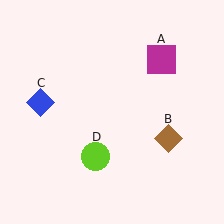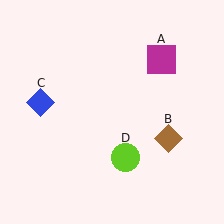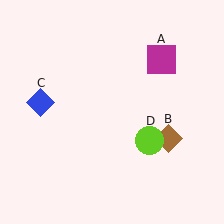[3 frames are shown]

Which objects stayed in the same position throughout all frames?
Magenta square (object A) and brown diamond (object B) and blue diamond (object C) remained stationary.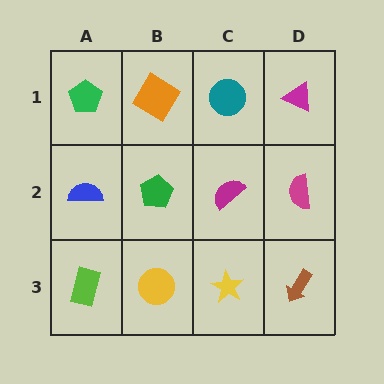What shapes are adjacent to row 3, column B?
A green pentagon (row 2, column B), a lime rectangle (row 3, column A), a yellow star (row 3, column C).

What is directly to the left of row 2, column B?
A blue semicircle.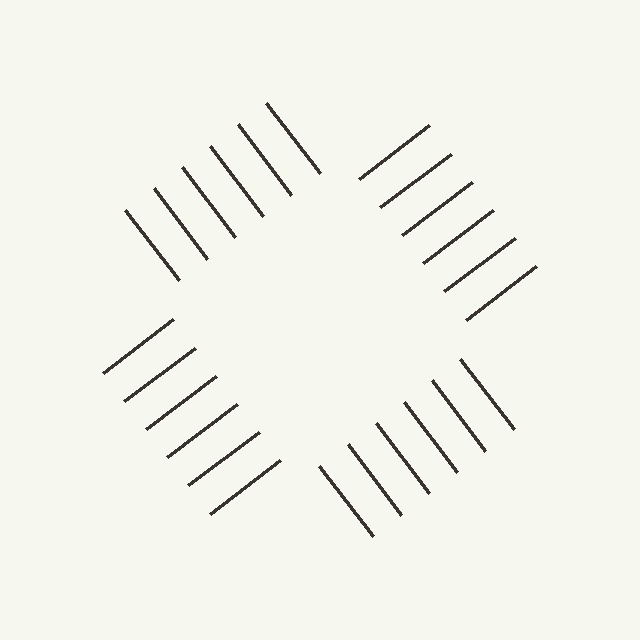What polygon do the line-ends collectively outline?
An illusory square — the line segments terminate on its edges but no continuous stroke is drawn.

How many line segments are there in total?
24 — 6 along each of the 4 edges.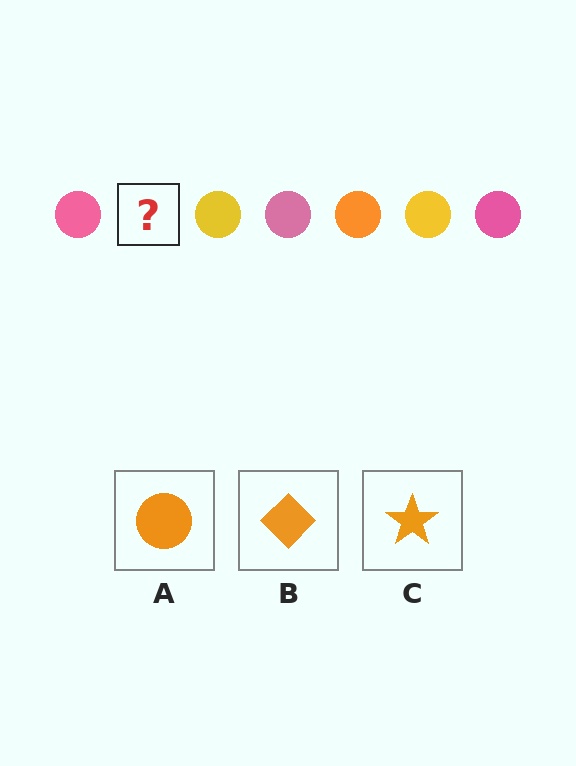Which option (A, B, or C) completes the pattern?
A.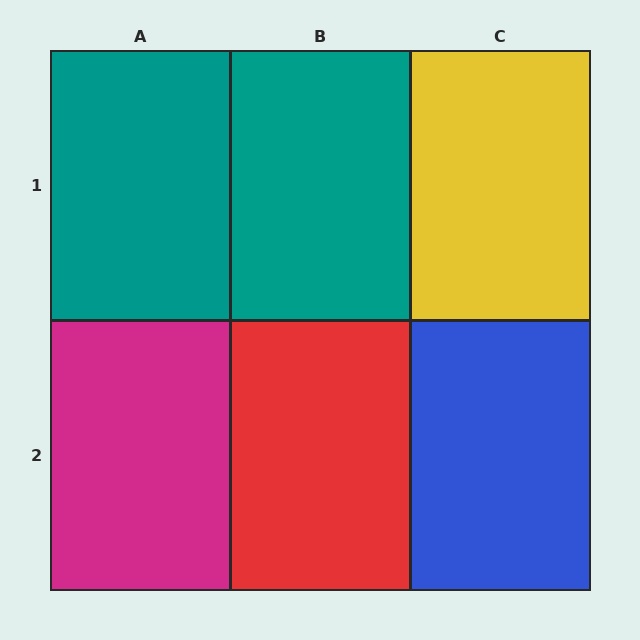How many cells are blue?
1 cell is blue.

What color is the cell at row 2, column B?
Red.